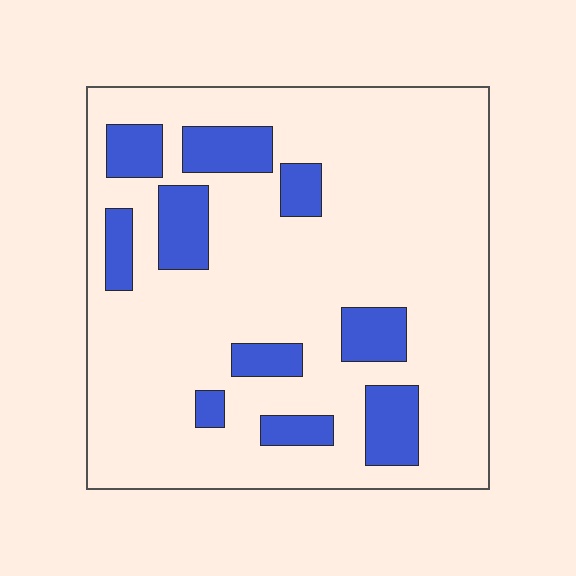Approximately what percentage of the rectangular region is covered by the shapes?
Approximately 20%.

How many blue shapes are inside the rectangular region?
10.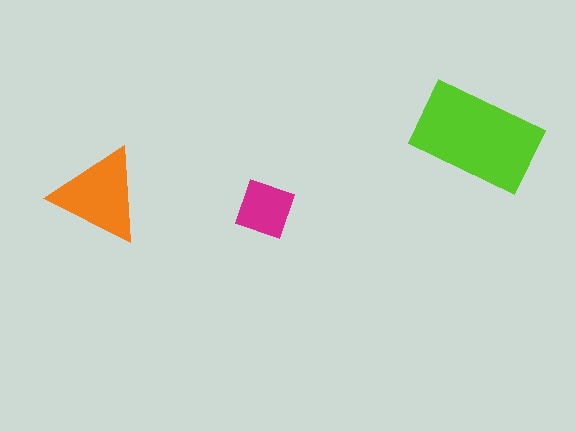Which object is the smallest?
The magenta diamond.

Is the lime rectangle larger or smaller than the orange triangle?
Larger.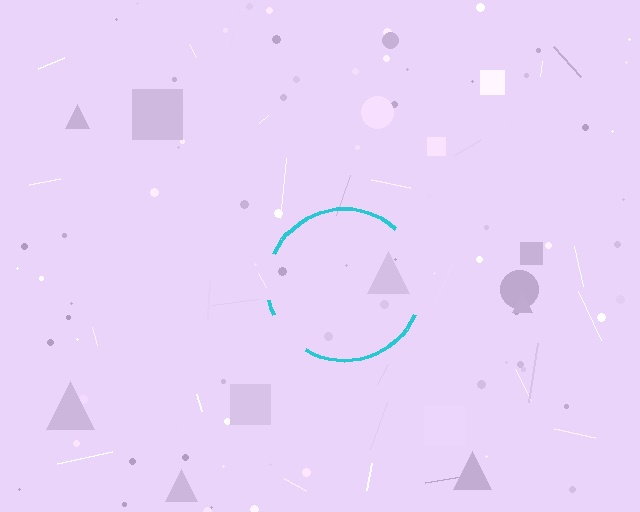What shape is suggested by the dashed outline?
The dashed outline suggests a circle.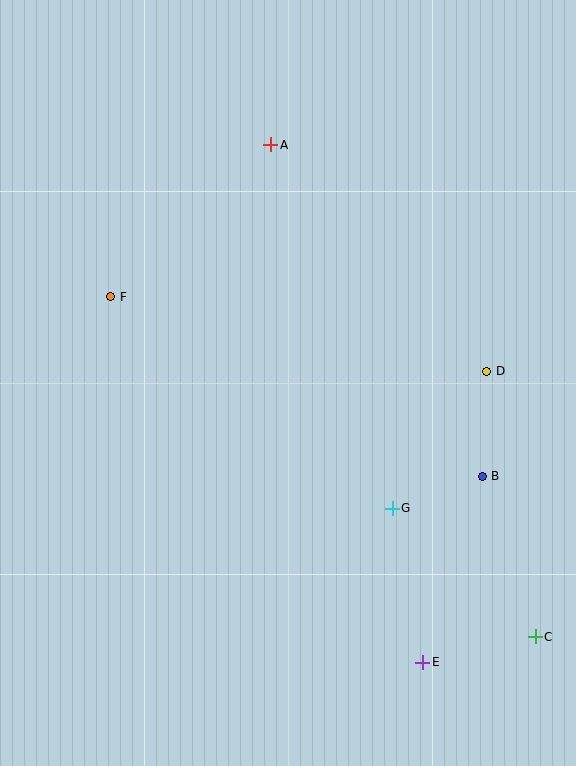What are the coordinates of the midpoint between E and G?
The midpoint between E and G is at (408, 585).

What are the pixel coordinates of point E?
Point E is at (423, 662).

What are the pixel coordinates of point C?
Point C is at (535, 637).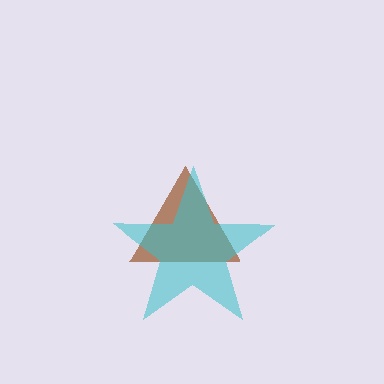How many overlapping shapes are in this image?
There are 2 overlapping shapes in the image.